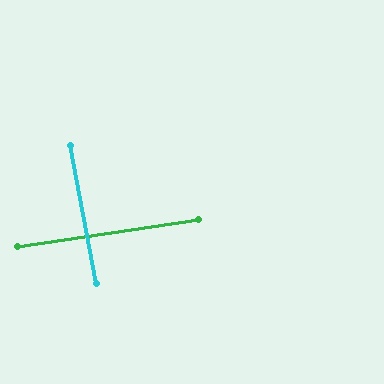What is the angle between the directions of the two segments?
Approximately 88 degrees.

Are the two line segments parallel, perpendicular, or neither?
Perpendicular — they meet at approximately 88°.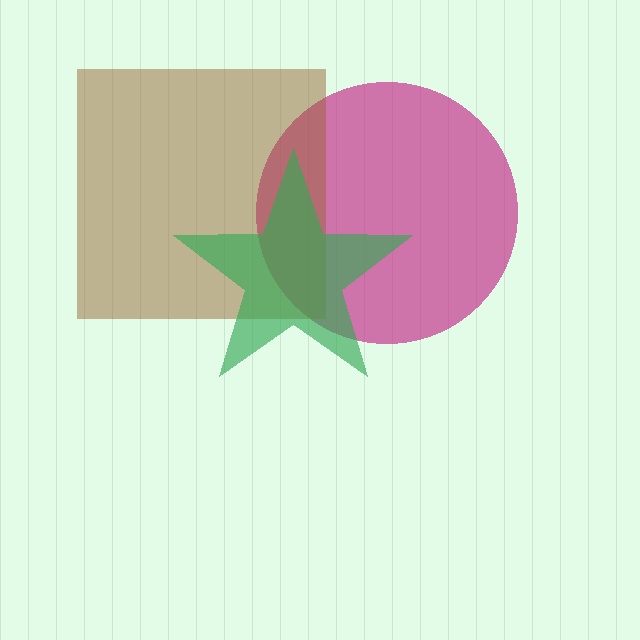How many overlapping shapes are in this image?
There are 3 overlapping shapes in the image.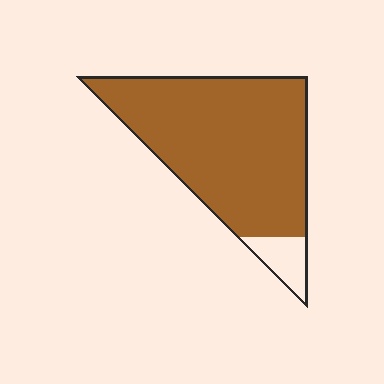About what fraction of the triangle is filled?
About nine tenths (9/10).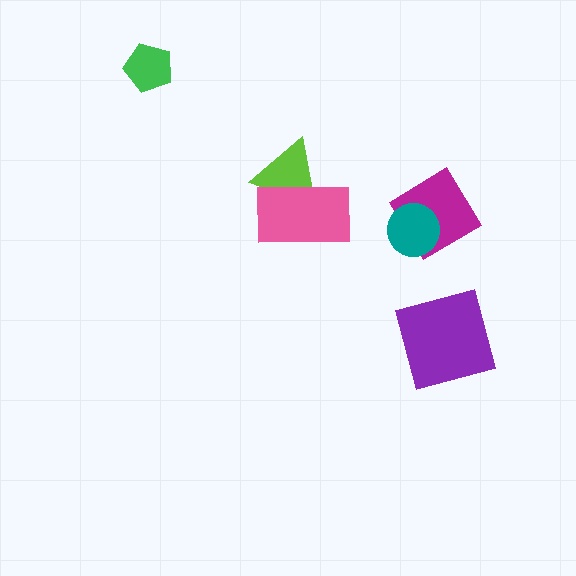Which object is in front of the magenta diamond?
The teal circle is in front of the magenta diamond.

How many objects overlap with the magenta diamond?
1 object overlaps with the magenta diamond.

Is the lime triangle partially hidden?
Yes, it is partially covered by another shape.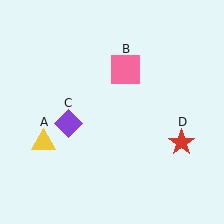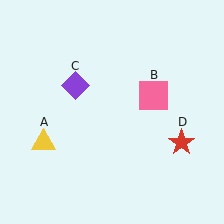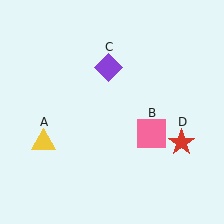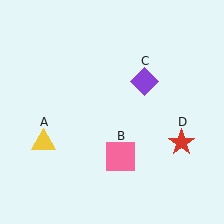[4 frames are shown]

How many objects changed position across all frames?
2 objects changed position: pink square (object B), purple diamond (object C).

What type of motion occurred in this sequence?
The pink square (object B), purple diamond (object C) rotated clockwise around the center of the scene.